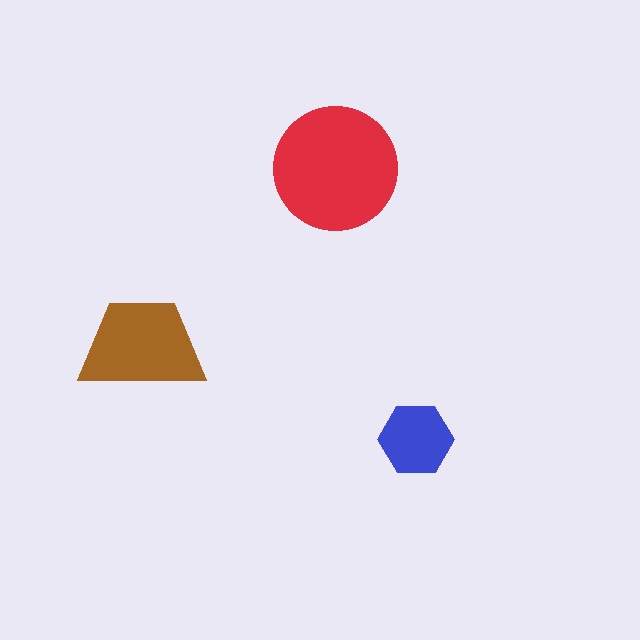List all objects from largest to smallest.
The red circle, the brown trapezoid, the blue hexagon.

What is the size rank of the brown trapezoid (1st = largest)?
2nd.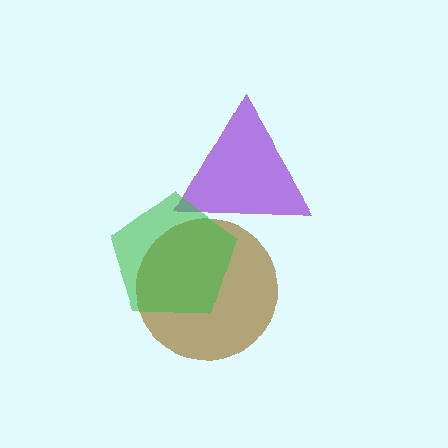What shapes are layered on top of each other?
The layered shapes are: a purple triangle, a brown circle, a green pentagon.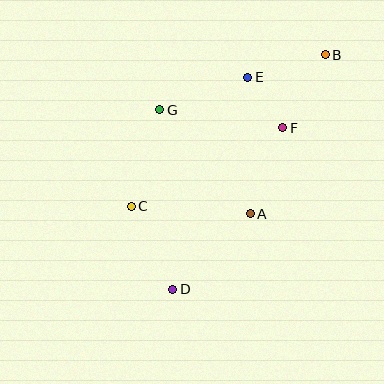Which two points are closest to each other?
Points E and F are closest to each other.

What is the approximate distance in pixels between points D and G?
The distance between D and G is approximately 180 pixels.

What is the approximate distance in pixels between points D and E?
The distance between D and E is approximately 225 pixels.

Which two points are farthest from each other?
Points B and D are farthest from each other.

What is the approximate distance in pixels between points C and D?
The distance between C and D is approximately 93 pixels.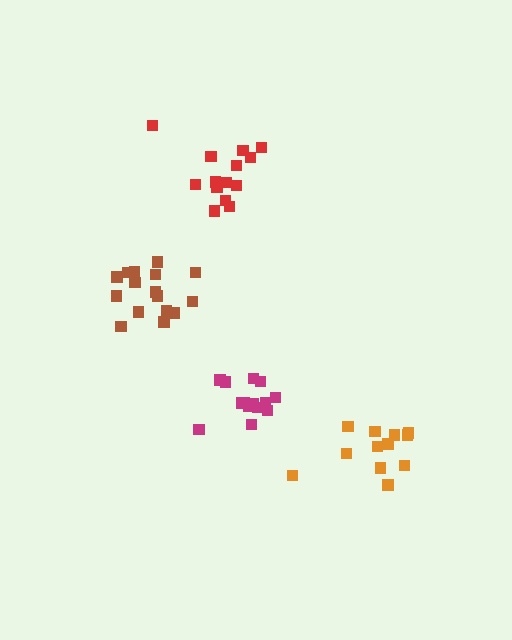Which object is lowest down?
The orange cluster is bottommost.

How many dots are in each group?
Group 1: 15 dots, Group 2: 17 dots, Group 3: 12 dots, Group 4: 14 dots (58 total).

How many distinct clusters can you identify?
There are 4 distinct clusters.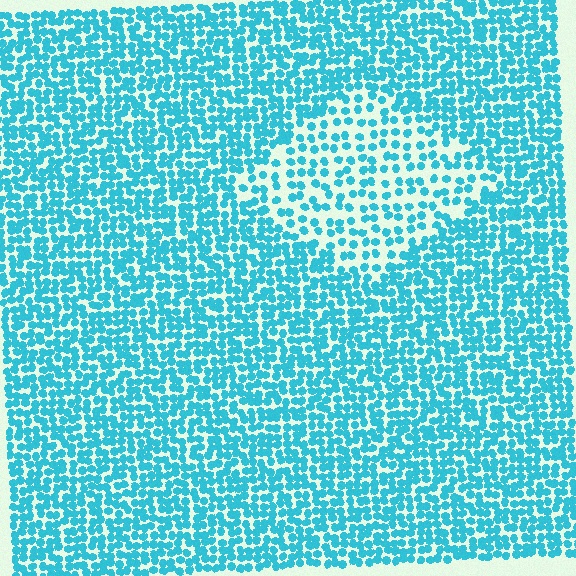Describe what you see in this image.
The image contains small cyan elements arranged at two different densities. A diamond-shaped region is visible where the elements are less densely packed than the surrounding area.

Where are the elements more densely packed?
The elements are more densely packed outside the diamond boundary.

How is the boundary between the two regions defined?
The boundary is defined by a change in element density (approximately 1.9x ratio). All elements are the same color, size, and shape.